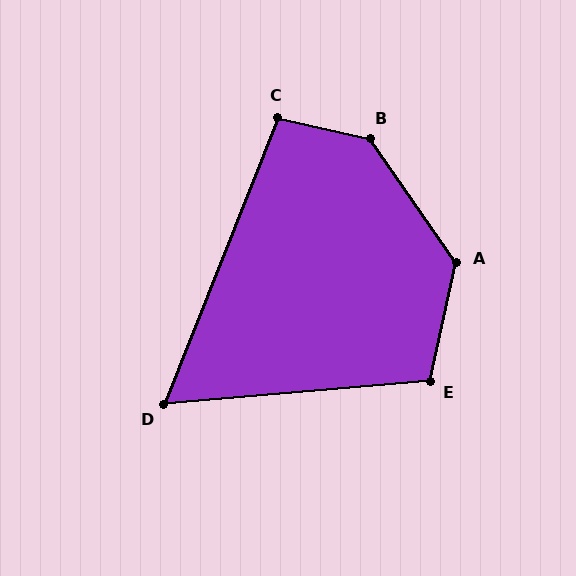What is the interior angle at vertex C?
Approximately 99 degrees (obtuse).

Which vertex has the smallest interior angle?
D, at approximately 63 degrees.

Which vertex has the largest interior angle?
B, at approximately 137 degrees.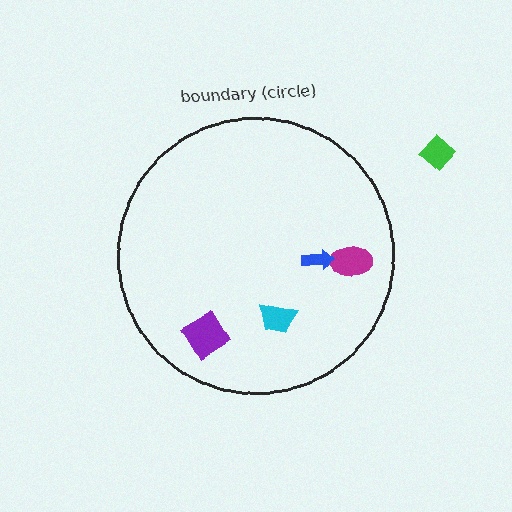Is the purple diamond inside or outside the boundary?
Inside.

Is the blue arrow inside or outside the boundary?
Inside.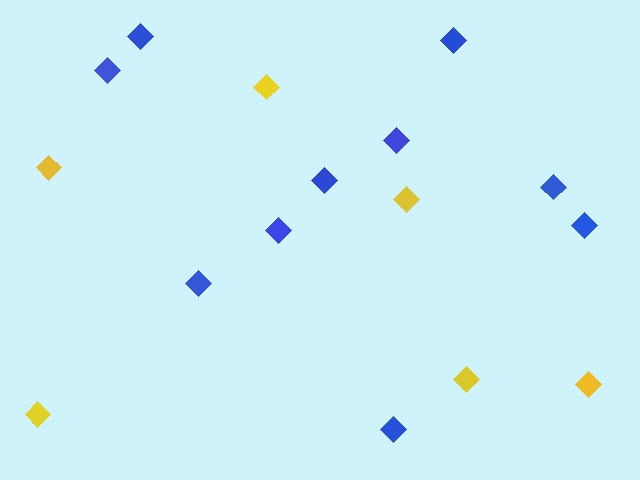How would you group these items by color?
There are 2 groups: one group of blue diamonds (10) and one group of yellow diamonds (6).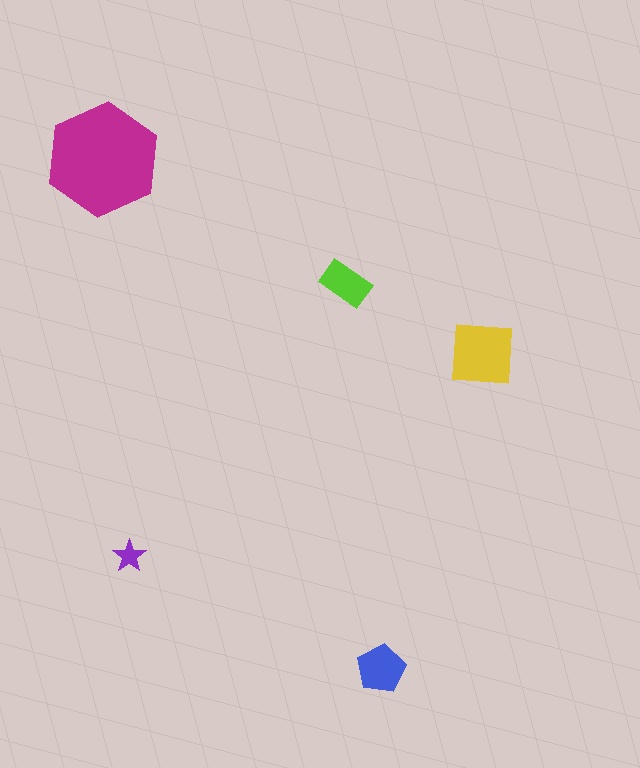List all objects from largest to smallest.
The magenta hexagon, the yellow square, the blue pentagon, the lime rectangle, the purple star.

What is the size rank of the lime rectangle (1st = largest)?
4th.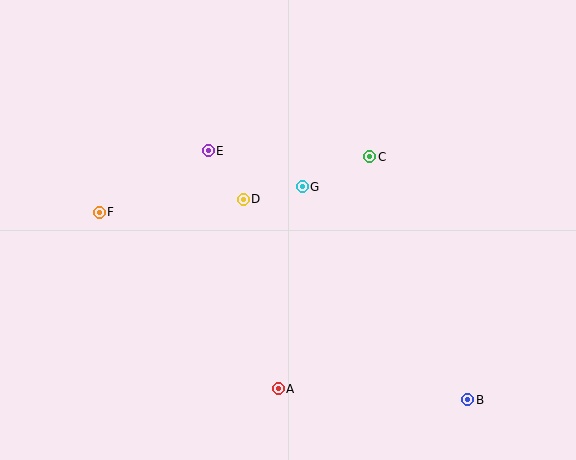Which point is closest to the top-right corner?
Point C is closest to the top-right corner.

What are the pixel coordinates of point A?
Point A is at (278, 389).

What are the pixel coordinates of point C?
Point C is at (370, 157).